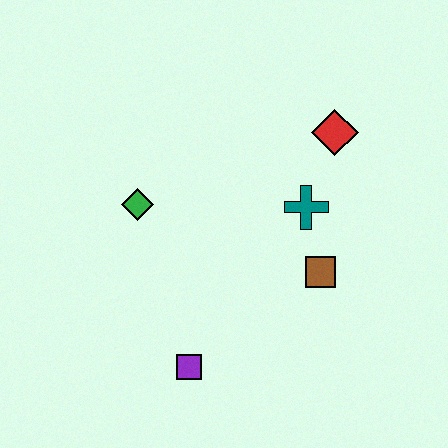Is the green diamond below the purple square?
No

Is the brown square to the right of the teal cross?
Yes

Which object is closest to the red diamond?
The teal cross is closest to the red diamond.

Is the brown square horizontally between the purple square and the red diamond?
Yes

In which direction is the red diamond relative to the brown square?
The red diamond is above the brown square.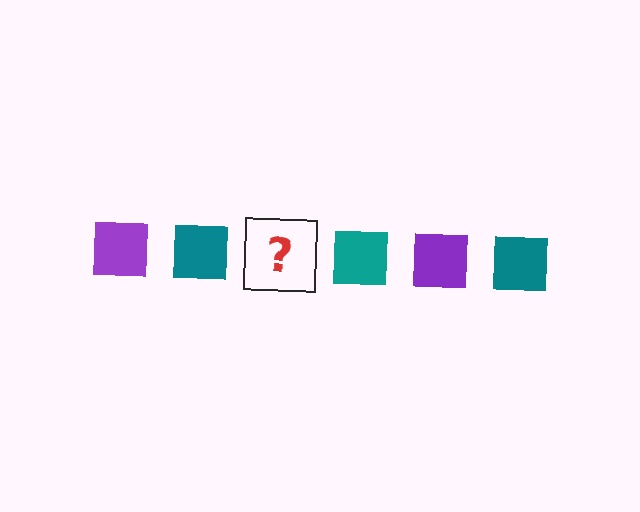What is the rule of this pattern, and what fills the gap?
The rule is that the pattern cycles through purple, teal squares. The gap should be filled with a purple square.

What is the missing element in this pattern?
The missing element is a purple square.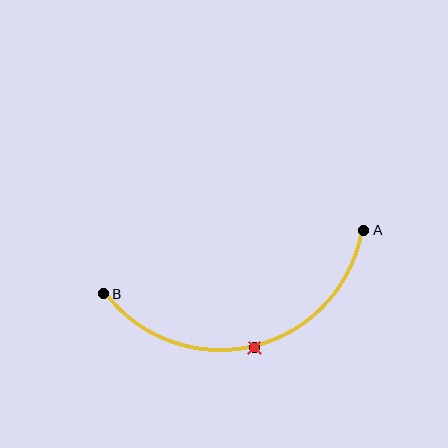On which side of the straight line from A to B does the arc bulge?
The arc bulges below the straight line connecting A and B.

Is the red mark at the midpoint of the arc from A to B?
Yes. The red mark lies on the arc at equal arc-length from both A and B — it is the arc midpoint.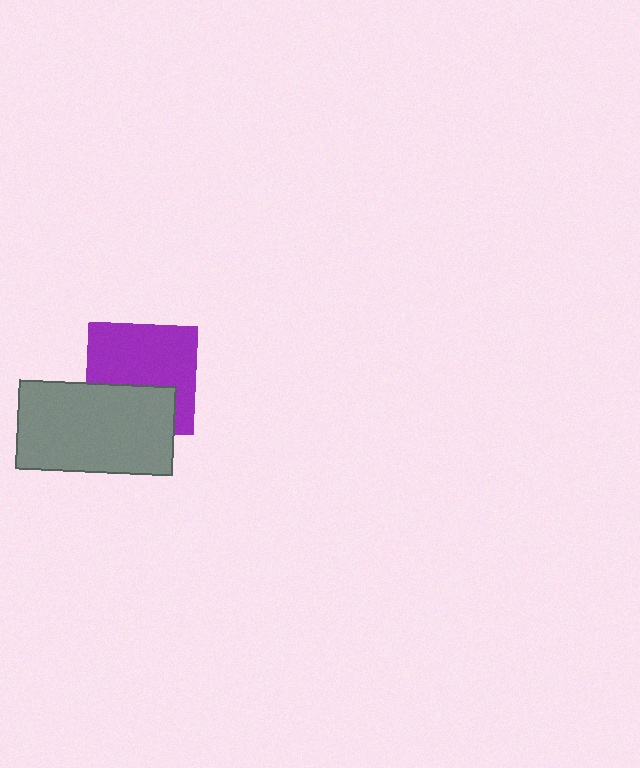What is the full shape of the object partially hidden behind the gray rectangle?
The partially hidden object is a purple square.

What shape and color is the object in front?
The object in front is a gray rectangle.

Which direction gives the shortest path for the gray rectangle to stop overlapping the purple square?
Moving down gives the shortest separation.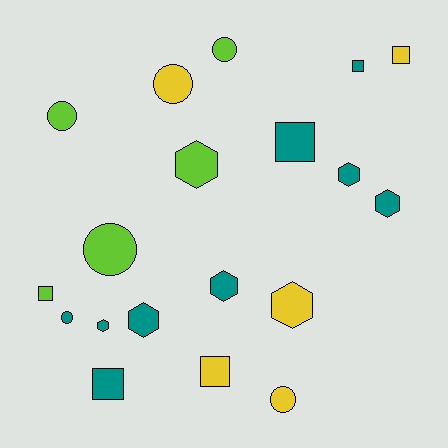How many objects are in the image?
There are 19 objects.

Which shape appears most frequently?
Hexagon, with 7 objects.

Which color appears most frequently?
Teal, with 9 objects.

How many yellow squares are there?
There are 2 yellow squares.